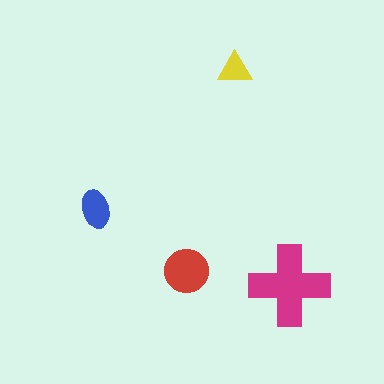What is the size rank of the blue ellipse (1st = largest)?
3rd.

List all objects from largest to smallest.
The magenta cross, the red circle, the blue ellipse, the yellow triangle.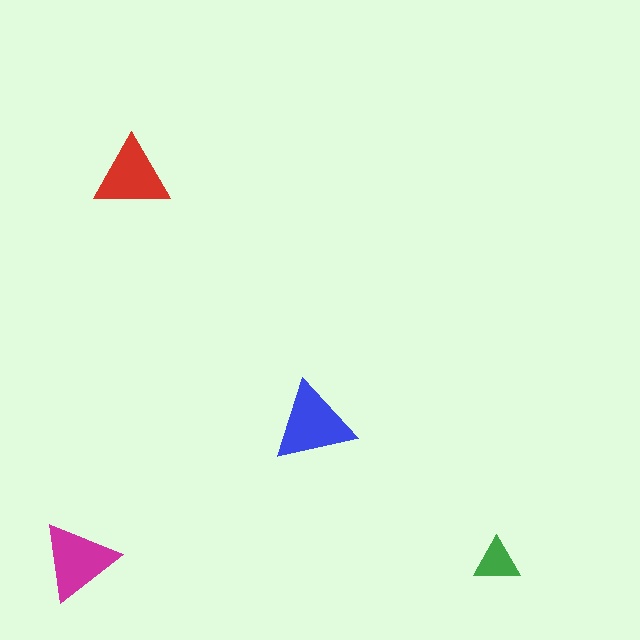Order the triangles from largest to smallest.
the blue one, the magenta one, the red one, the green one.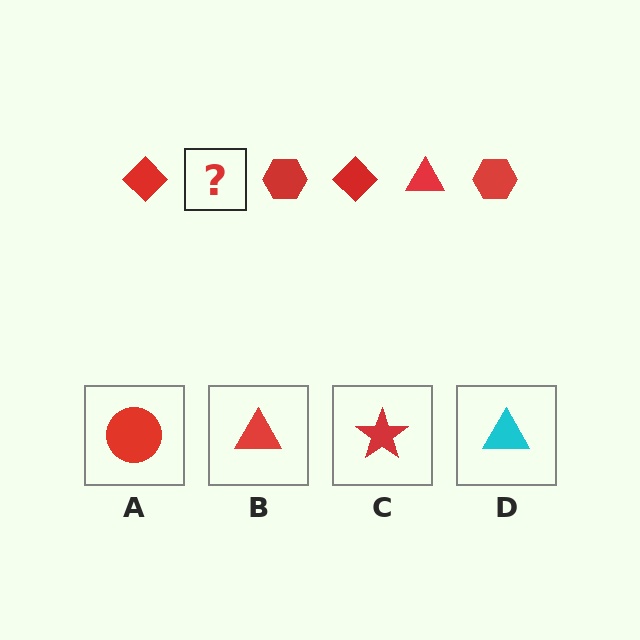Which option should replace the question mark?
Option B.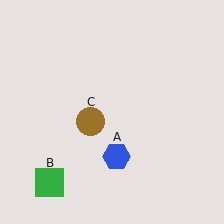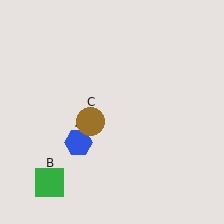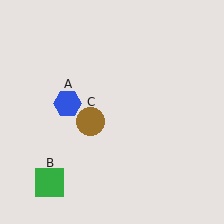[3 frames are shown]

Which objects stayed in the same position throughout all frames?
Green square (object B) and brown circle (object C) remained stationary.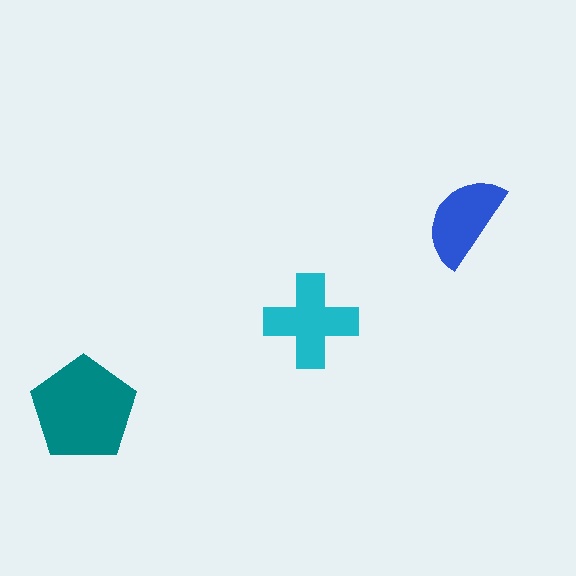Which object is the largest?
The teal pentagon.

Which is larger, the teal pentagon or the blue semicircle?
The teal pentagon.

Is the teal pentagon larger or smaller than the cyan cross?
Larger.